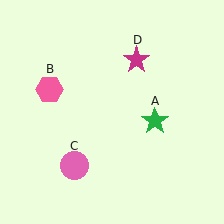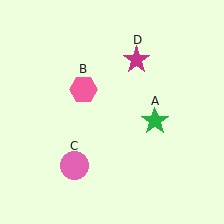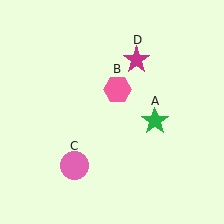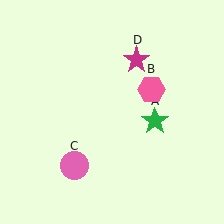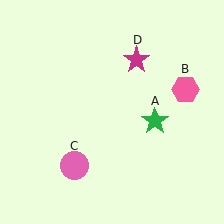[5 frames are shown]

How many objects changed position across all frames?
1 object changed position: pink hexagon (object B).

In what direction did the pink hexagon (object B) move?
The pink hexagon (object B) moved right.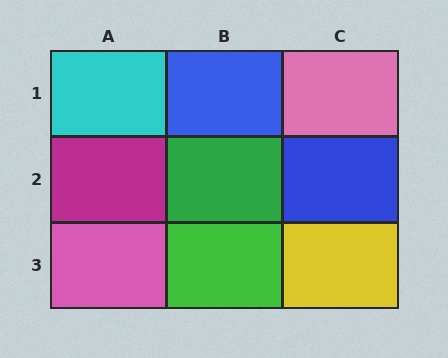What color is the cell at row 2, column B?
Green.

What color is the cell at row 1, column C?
Pink.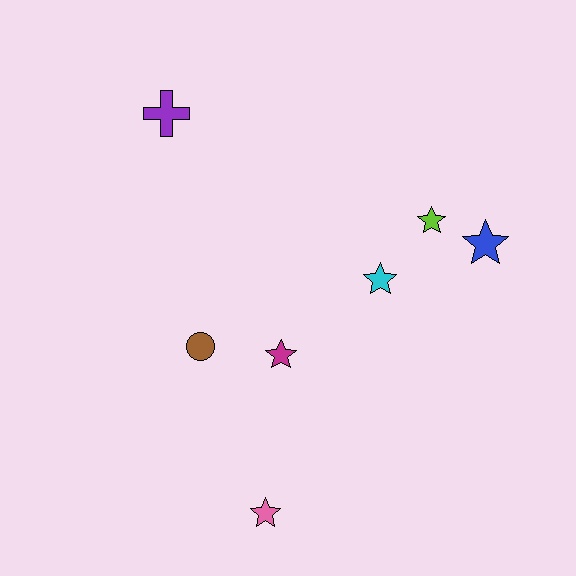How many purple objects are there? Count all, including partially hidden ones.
There is 1 purple object.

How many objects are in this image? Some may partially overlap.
There are 7 objects.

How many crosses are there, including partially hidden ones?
There is 1 cross.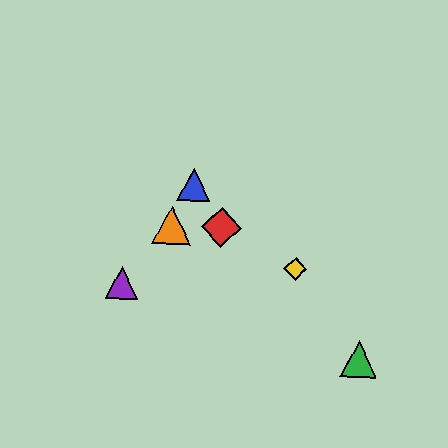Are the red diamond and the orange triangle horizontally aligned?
Yes, both are at y≈228.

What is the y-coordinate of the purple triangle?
The purple triangle is at y≈283.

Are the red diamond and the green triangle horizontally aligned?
No, the red diamond is at y≈228 and the green triangle is at y≈359.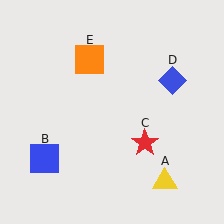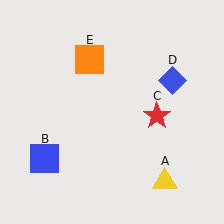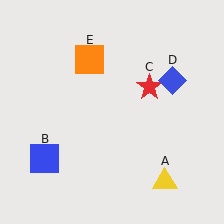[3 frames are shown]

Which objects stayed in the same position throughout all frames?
Yellow triangle (object A) and blue square (object B) and blue diamond (object D) and orange square (object E) remained stationary.